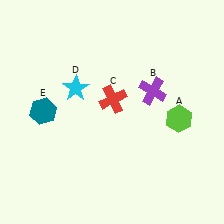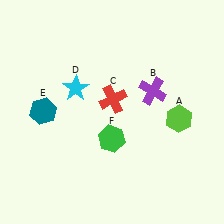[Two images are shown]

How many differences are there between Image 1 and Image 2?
There is 1 difference between the two images.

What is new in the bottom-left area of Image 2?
A green hexagon (F) was added in the bottom-left area of Image 2.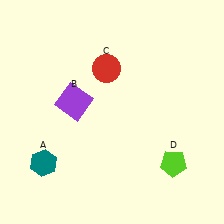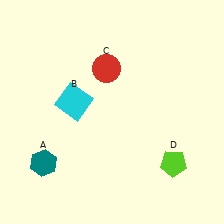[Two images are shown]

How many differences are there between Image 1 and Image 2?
There is 1 difference between the two images.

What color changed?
The square (B) changed from purple in Image 1 to cyan in Image 2.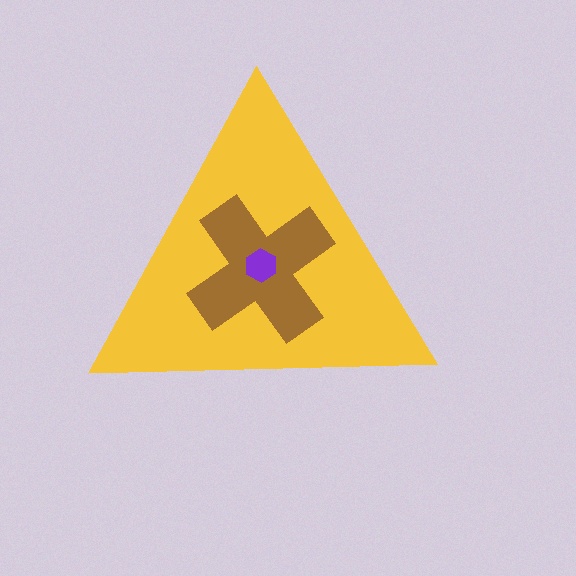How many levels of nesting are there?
3.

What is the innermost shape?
The purple hexagon.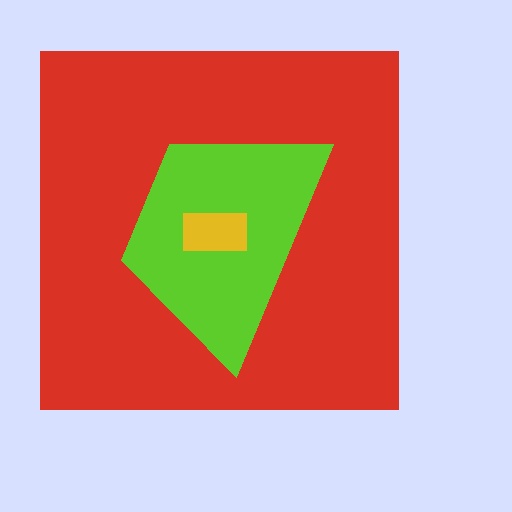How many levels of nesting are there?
3.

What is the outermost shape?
The red square.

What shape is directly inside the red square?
The lime trapezoid.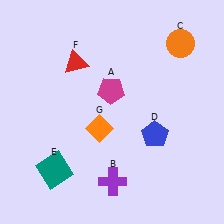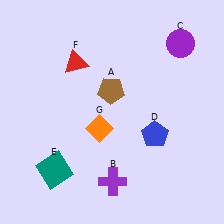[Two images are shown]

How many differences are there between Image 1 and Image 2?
There are 2 differences between the two images.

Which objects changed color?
A changed from magenta to brown. C changed from orange to purple.